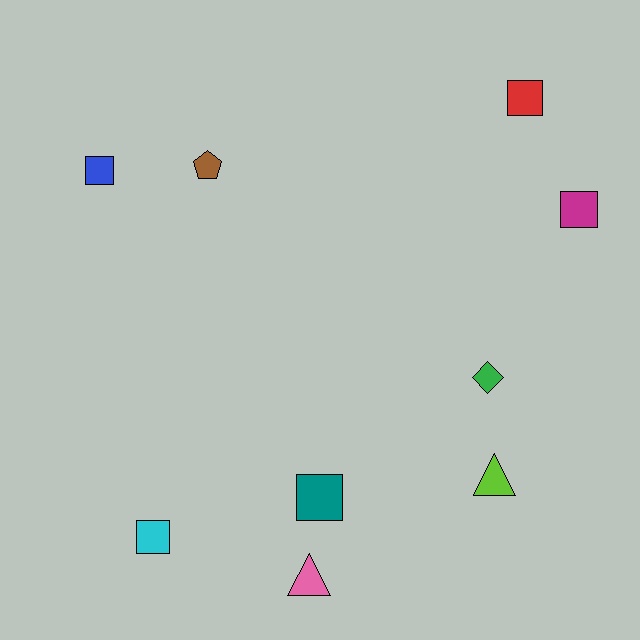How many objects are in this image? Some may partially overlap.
There are 9 objects.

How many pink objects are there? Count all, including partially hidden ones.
There is 1 pink object.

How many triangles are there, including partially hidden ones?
There are 2 triangles.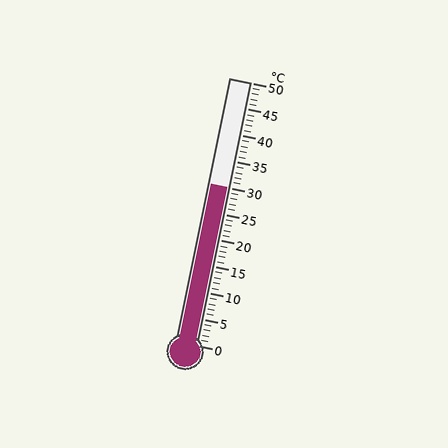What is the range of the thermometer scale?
The thermometer scale ranges from 0°C to 50°C.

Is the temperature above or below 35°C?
The temperature is below 35°C.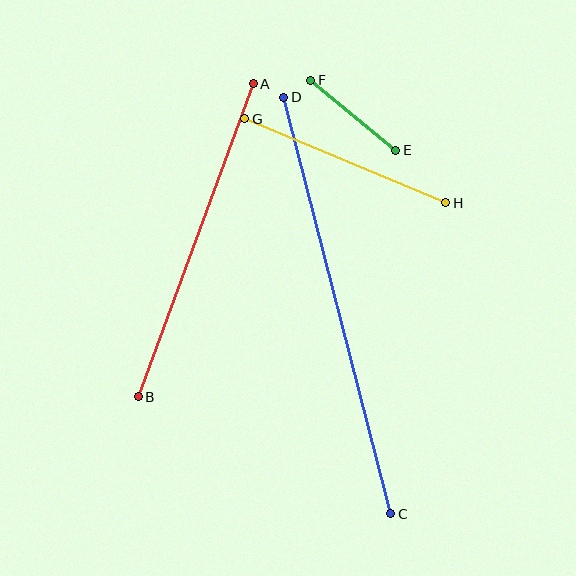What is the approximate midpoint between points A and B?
The midpoint is at approximately (196, 240) pixels.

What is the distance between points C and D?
The distance is approximately 430 pixels.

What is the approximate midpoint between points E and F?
The midpoint is at approximately (353, 115) pixels.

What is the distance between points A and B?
The distance is approximately 334 pixels.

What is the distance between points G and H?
The distance is approximately 218 pixels.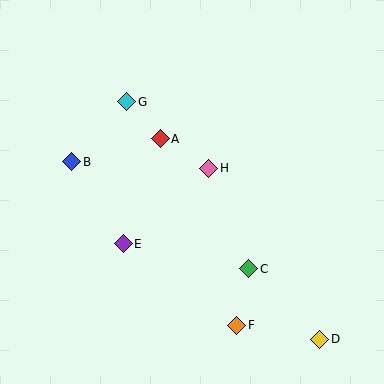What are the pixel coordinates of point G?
Point G is at (127, 102).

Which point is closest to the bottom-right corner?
Point D is closest to the bottom-right corner.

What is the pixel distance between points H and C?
The distance between H and C is 108 pixels.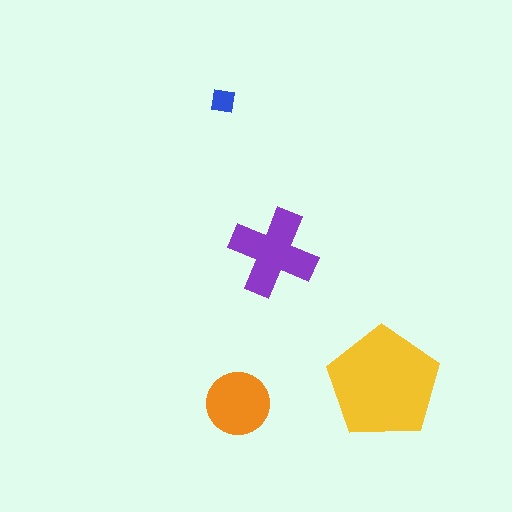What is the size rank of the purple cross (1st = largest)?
2nd.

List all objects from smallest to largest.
The blue square, the orange circle, the purple cross, the yellow pentagon.